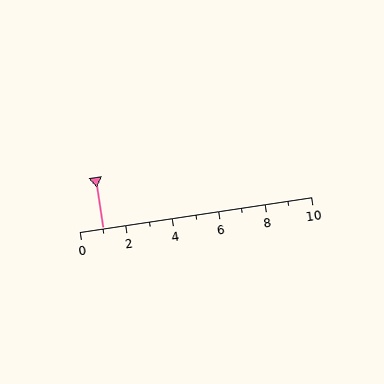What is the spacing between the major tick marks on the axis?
The major ticks are spaced 2 apart.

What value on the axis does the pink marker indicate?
The marker indicates approximately 1.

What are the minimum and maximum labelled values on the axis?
The axis runs from 0 to 10.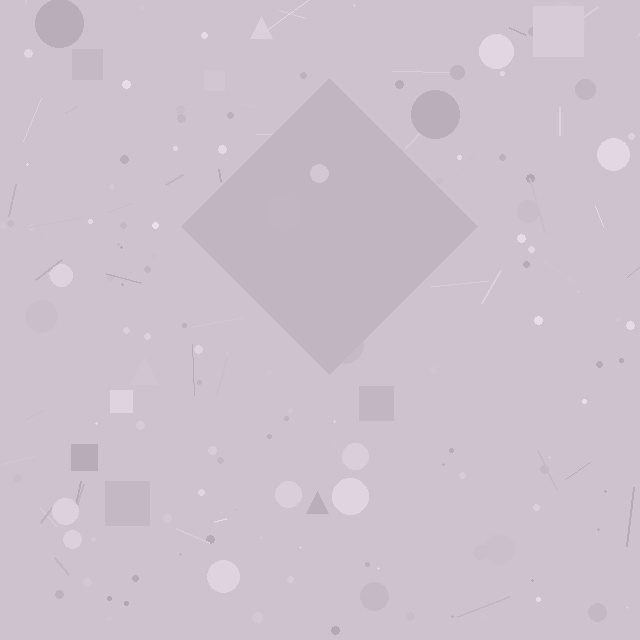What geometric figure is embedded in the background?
A diamond is embedded in the background.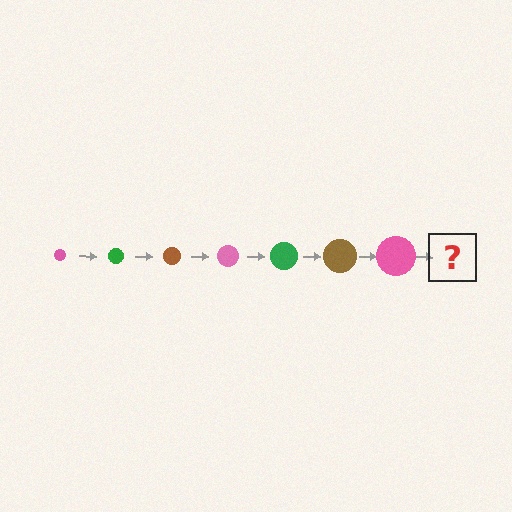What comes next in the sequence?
The next element should be a green circle, larger than the previous one.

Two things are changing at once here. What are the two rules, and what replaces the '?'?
The two rules are that the circle grows larger each step and the color cycles through pink, green, and brown. The '?' should be a green circle, larger than the previous one.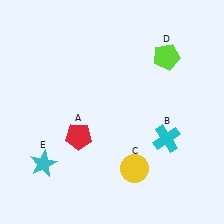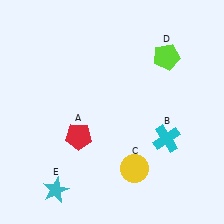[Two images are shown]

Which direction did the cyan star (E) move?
The cyan star (E) moved down.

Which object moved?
The cyan star (E) moved down.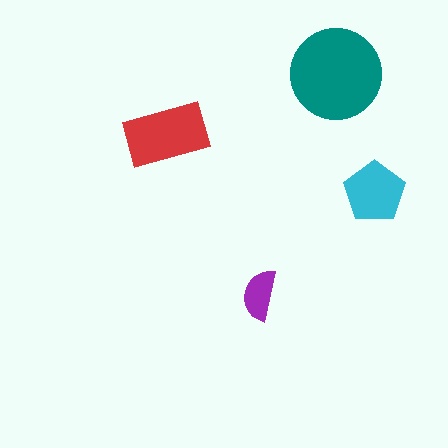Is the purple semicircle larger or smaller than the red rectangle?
Smaller.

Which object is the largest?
The teal circle.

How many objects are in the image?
There are 4 objects in the image.